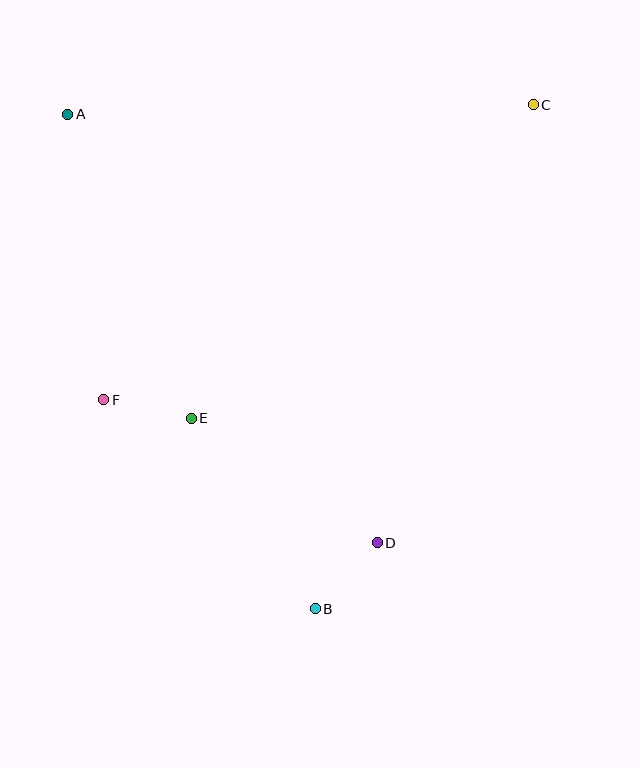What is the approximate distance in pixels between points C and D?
The distance between C and D is approximately 465 pixels.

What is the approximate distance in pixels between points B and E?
The distance between B and E is approximately 227 pixels.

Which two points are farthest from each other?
Points A and B are farthest from each other.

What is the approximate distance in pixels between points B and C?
The distance between B and C is approximately 549 pixels.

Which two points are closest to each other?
Points E and F are closest to each other.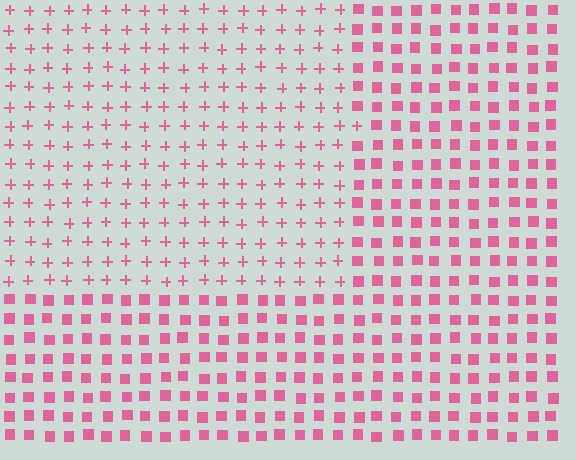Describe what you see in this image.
The image is filled with small pink elements arranged in a uniform grid. A rectangle-shaped region contains plus signs, while the surrounding area contains squares. The boundary is defined purely by the change in element shape.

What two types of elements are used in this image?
The image uses plus signs inside the rectangle region and squares outside it.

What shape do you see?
I see a rectangle.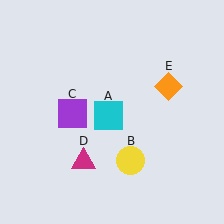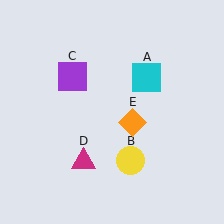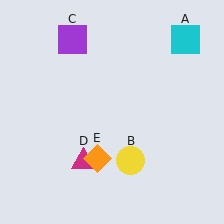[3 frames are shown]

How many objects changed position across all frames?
3 objects changed position: cyan square (object A), purple square (object C), orange diamond (object E).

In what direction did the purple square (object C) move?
The purple square (object C) moved up.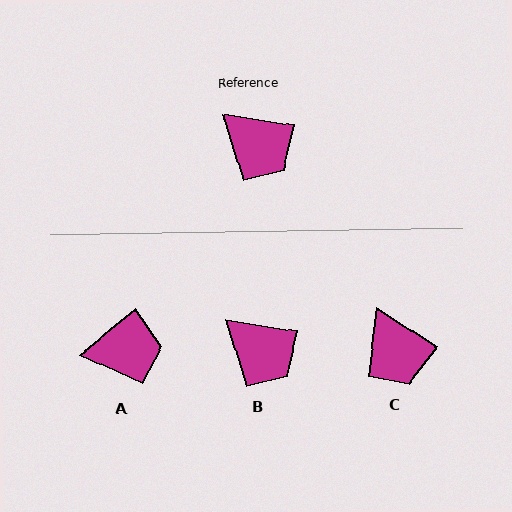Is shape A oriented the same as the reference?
No, it is off by about 48 degrees.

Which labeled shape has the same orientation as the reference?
B.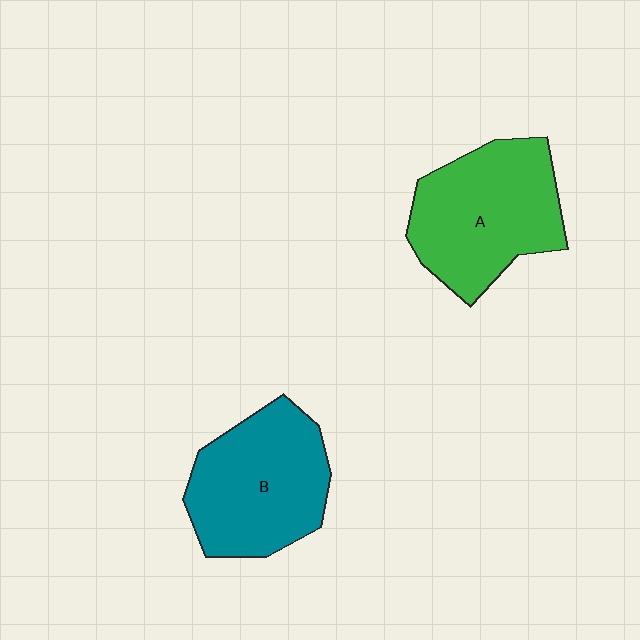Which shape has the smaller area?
Shape B (teal).